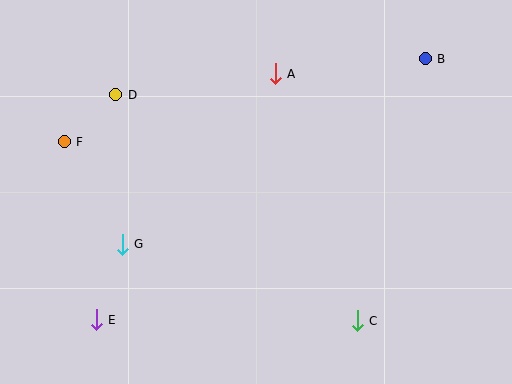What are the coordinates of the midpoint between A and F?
The midpoint between A and F is at (170, 108).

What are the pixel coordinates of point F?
Point F is at (64, 142).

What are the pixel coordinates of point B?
Point B is at (425, 59).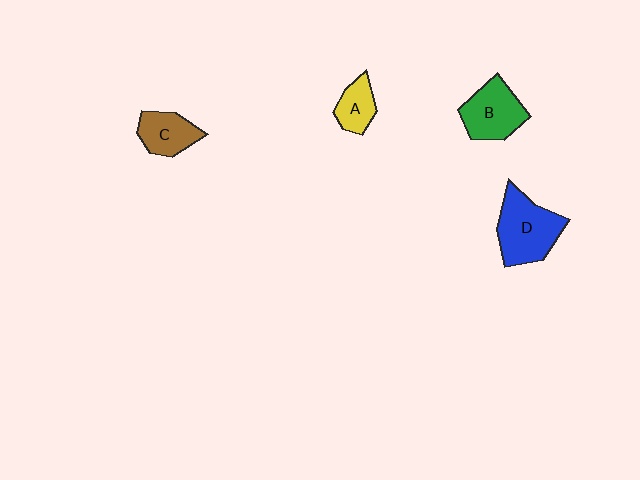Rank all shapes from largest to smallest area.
From largest to smallest: D (blue), B (green), C (brown), A (yellow).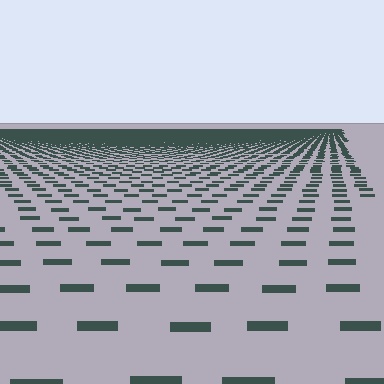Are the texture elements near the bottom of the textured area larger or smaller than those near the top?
Larger. Near the bottom, elements are closer to the viewer and appear at a bigger on-screen size.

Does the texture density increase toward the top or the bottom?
Density increases toward the top.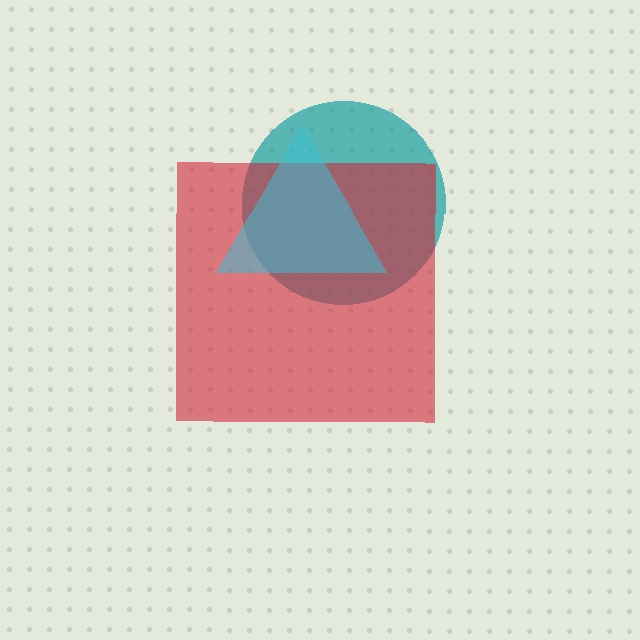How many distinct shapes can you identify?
There are 3 distinct shapes: a teal circle, a red square, a cyan triangle.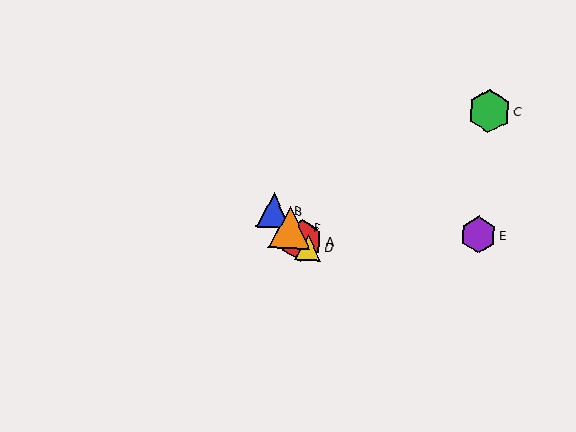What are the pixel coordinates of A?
Object A is at (302, 240).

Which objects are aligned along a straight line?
Objects A, B, D, F are aligned along a straight line.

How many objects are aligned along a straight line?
4 objects (A, B, D, F) are aligned along a straight line.